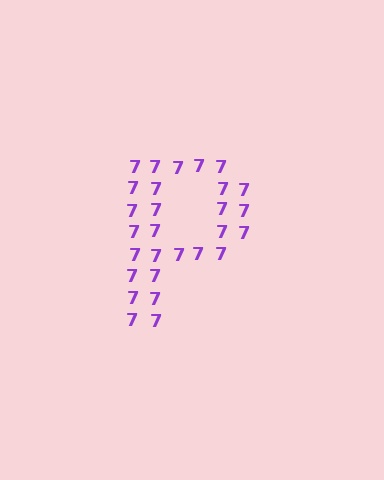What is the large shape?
The large shape is the letter P.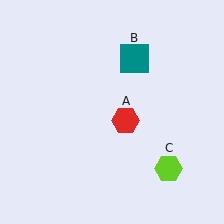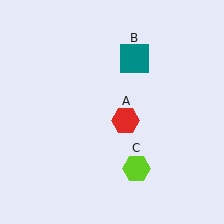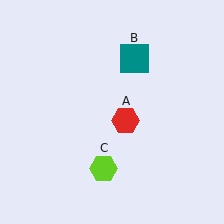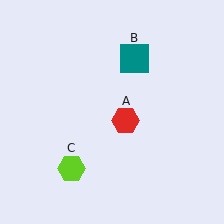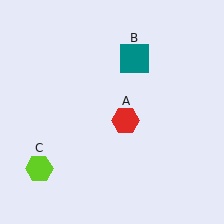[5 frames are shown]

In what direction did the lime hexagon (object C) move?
The lime hexagon (object C) moved left.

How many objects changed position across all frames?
1 object changed position: lime hexagon (object C).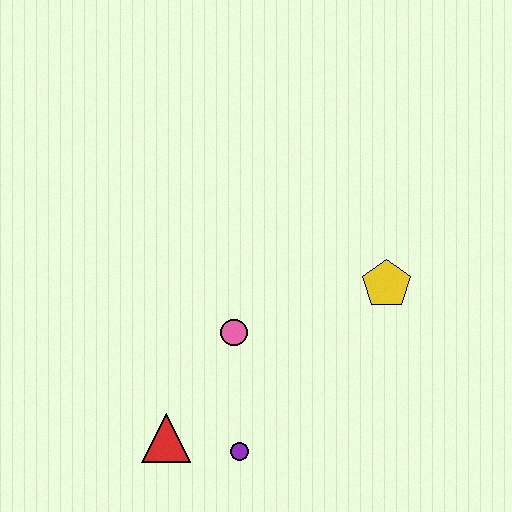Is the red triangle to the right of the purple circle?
No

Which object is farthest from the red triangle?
The yellow pentagon is farthest from the red triangle.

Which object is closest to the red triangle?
The purple circle is closest to the red triangle.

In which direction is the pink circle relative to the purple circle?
The pink circle is above the purple circle.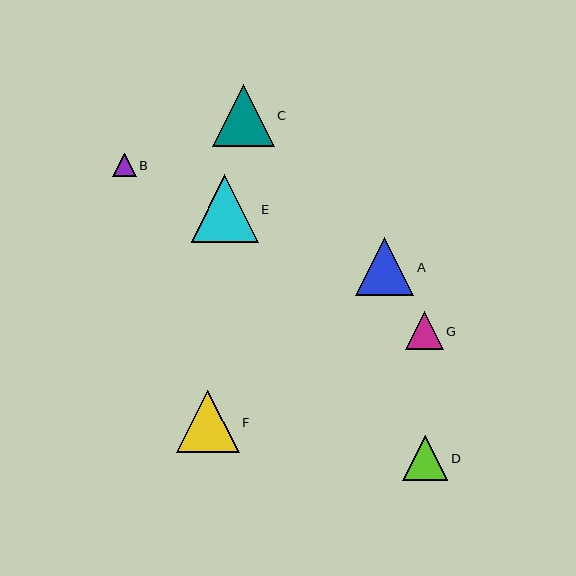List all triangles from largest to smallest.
From largest to smallest: E, F, C, A, D, G, B.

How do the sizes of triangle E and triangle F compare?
Triangle E and triangle F are approximately the same size.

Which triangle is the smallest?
Triangle B is the smallest with a size of approximately 23 pixels.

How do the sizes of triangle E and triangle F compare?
Triangle E and triangle F are approximately the same size.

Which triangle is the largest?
Triangle E is the largest with a size of approximately 67 pixels.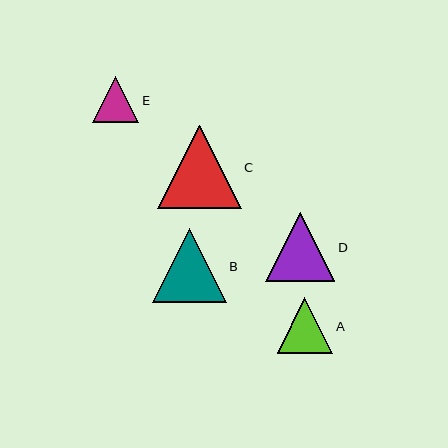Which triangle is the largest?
Triangle C is the largest with a size of approximately 83 pixels.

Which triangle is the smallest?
Triangle E is the smallest with a size of approximately 46 pixels.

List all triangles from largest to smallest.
From largest to smallest: C, B, D, A, E.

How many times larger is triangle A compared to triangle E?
Triangle A is approximately 1.2 times the size of triangle E.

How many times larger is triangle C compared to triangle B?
Triangle C is approximately 1.1 times the size of triangle B.